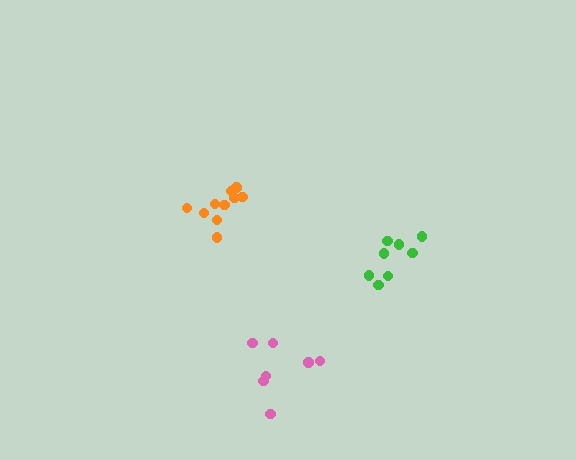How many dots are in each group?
Group 1: 7 dots, Group 2: 8 dots, Group 3: 10 dots (25 total).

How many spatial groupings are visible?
There are 3 spatial groupings.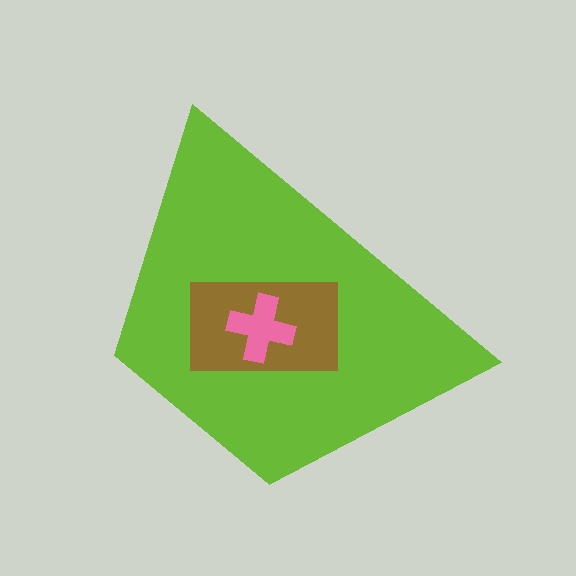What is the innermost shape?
The pink cross.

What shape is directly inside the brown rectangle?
The pink cross.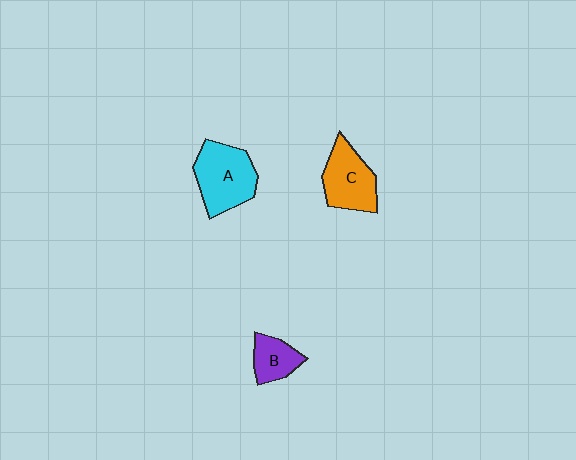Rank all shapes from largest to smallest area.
From largest to smallest: A (cyan), C (orange), B (purple).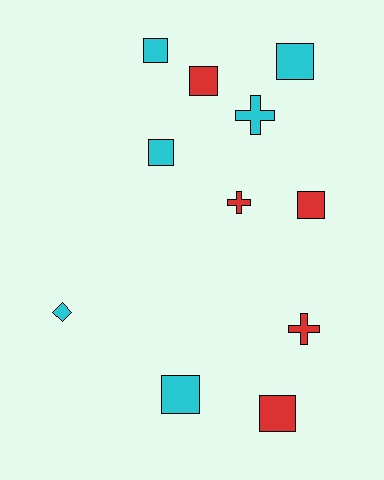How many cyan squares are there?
There are 4 cyan squares.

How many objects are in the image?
There are 11 objects.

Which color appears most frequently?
Cyan, with 6 objects.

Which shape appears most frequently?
Square, with 7 objects.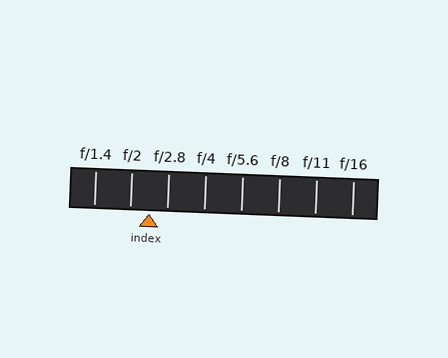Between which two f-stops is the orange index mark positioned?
The index mark is between f/2 and f/2.8.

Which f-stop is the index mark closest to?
The index mark is closest to f/2.8.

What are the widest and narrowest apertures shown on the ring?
The widest aperture shown is f/1.4 and the narrowest is f/16.